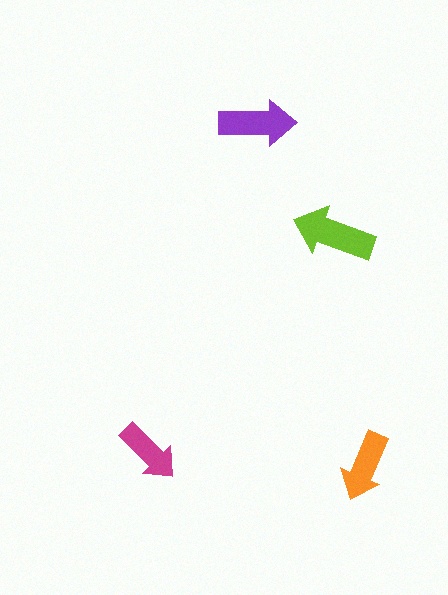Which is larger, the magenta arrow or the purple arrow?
The purple one.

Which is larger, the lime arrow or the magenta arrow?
The lime one.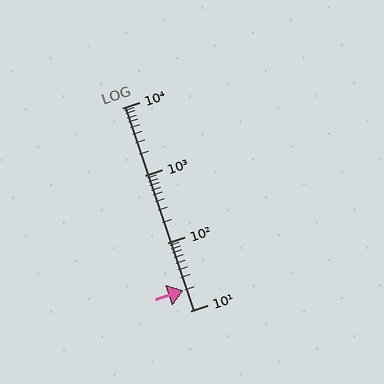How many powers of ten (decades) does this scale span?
The scale spans 3 decades, from 10 to 10000.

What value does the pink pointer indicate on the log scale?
The pointer indicates approximately 20.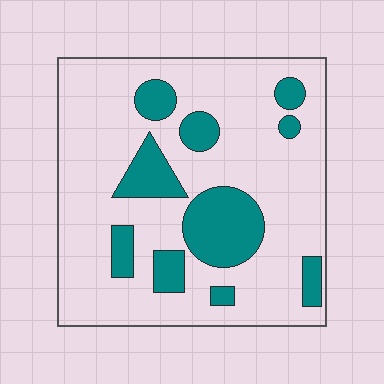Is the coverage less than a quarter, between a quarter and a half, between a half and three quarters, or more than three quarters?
Less than a quarter.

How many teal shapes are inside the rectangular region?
10.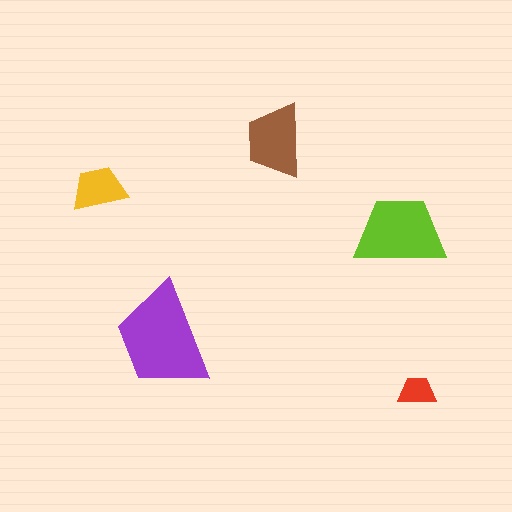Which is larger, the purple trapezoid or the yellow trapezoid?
The purple one.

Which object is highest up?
The brown trapezoid is topmost.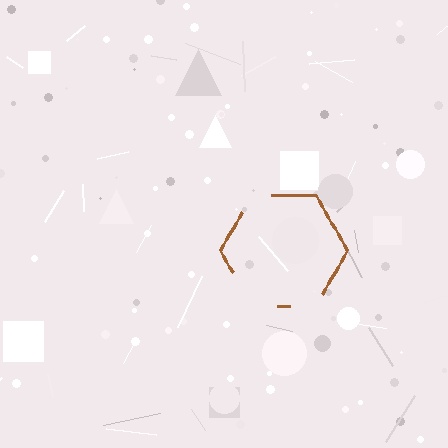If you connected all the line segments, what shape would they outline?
They would outline a hexagon.